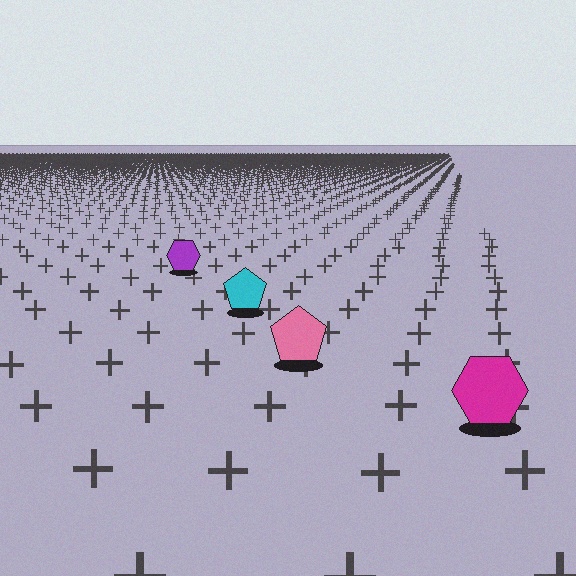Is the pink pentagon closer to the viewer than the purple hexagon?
Yes. The pink pentagon is closer — you can tell from the texture gradient: the ground texture is coarser near it.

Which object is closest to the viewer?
The magenta hexagon is closest. The texture marks near it are larger and more spread out.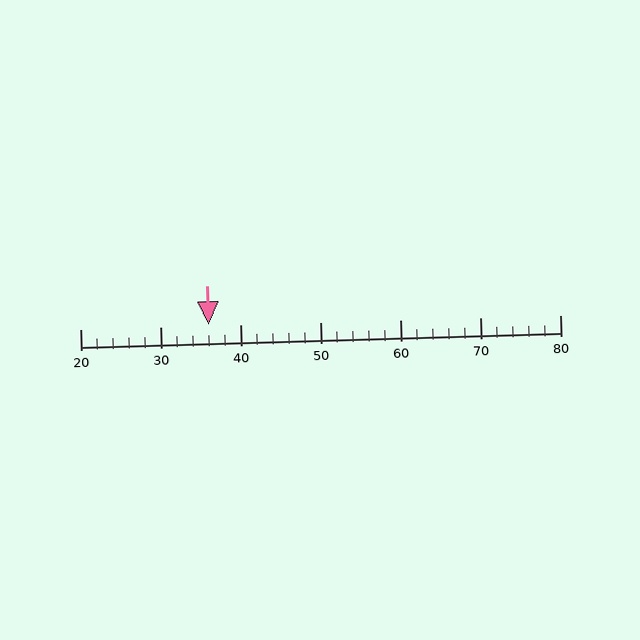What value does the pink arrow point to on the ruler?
The pink arrow points to approximately 36.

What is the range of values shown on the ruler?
The ruler shows values from 20 to 80.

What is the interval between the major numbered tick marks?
The major tick marks are spaced 10 units apart.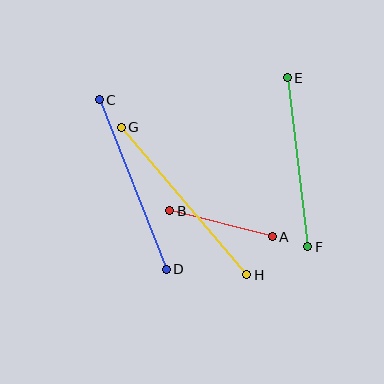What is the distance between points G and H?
The distance is approximately 194 pixels.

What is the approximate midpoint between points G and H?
The midpoint is at approximately (184, 201) pixels.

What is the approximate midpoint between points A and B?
The midpoint is at approximately (221, 224) pixels.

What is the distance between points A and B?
The distance is approximately 105 pixels.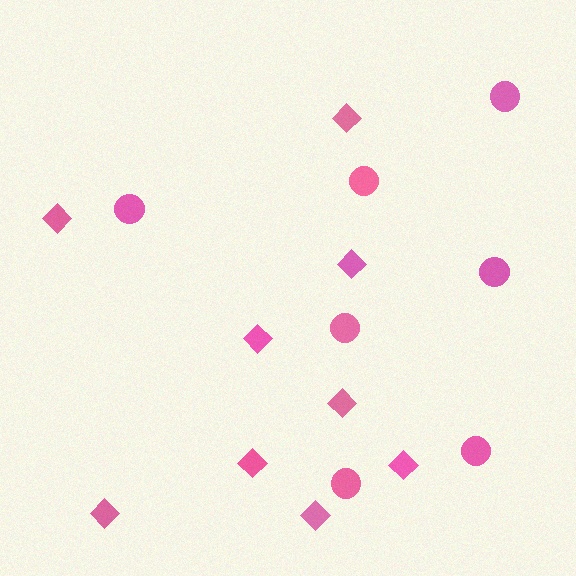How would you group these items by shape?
There are 2 groups: one group of diamonds (9) and one group of circles (7).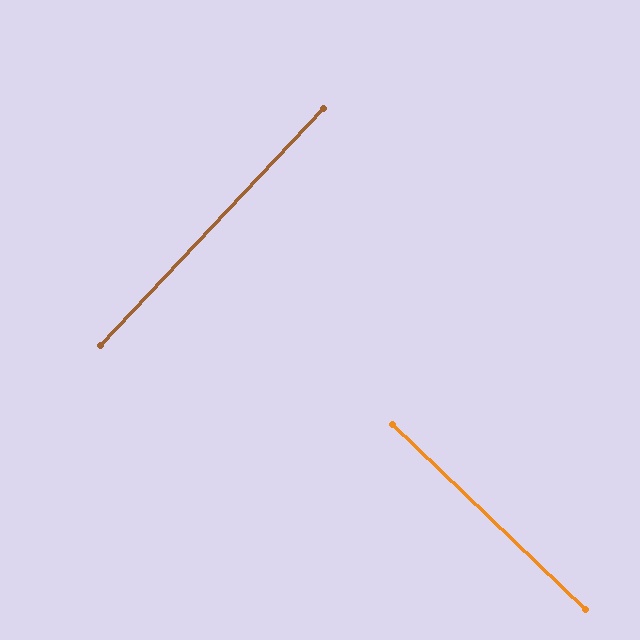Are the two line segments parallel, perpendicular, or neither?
Perpendicular — they meet at approximately 90°.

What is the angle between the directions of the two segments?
Approximately 90 degrees.